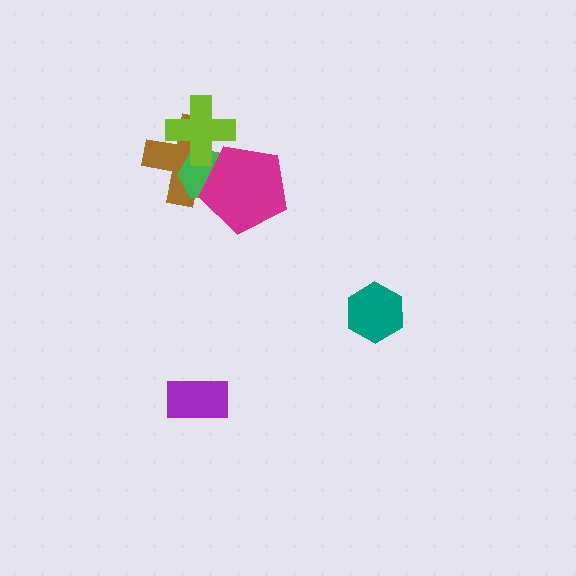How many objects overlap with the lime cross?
3 objects overlap with the lime cross.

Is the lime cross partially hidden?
No, no other shape covers it.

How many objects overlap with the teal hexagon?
0 objects overlap with the teal hexagon.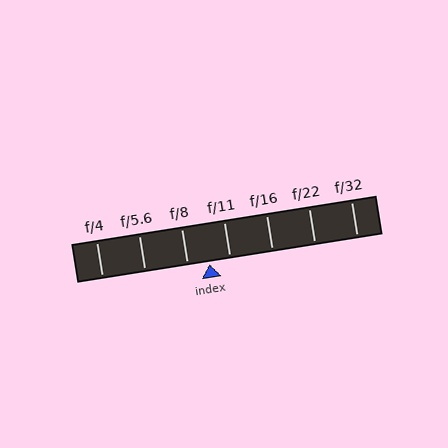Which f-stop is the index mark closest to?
The index mark is closest to f/11.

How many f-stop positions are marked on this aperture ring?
There are 7 f-stop positions marked.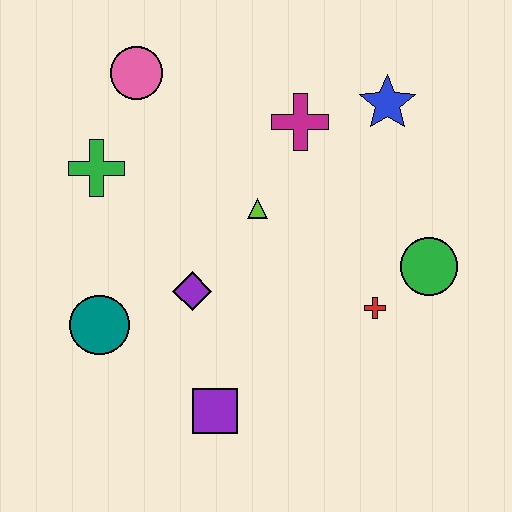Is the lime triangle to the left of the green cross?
No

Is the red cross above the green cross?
No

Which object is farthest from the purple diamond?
The blue star is farthest from the purple diamond.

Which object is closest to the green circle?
The red cross is closest to the green circle.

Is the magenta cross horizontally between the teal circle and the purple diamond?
No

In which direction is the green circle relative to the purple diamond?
The green circle is to the right of the purple diamond.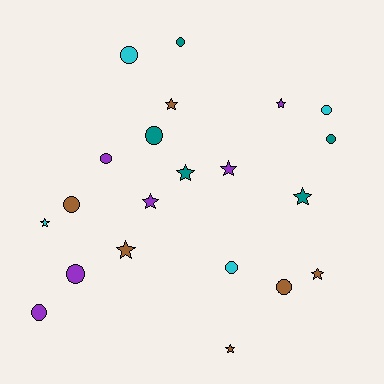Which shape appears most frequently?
Circle, with 11 objects.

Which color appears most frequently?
Brown, with 6 objects.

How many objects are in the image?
There are 21 objects.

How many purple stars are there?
There are 3 purple stars.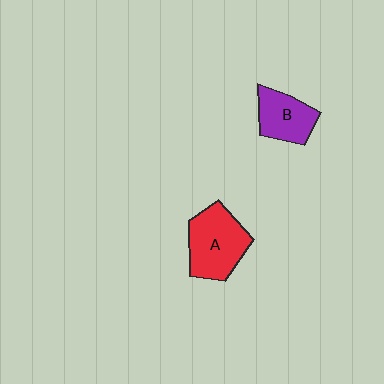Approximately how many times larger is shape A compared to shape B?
Approximately 1.4 times.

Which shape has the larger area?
Shape A (red).